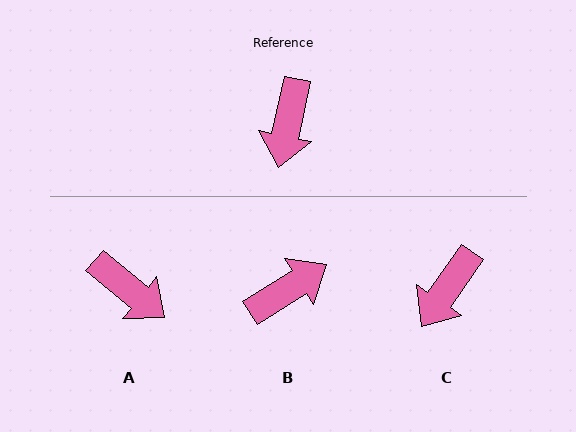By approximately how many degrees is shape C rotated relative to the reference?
Approximately 23 degrees clockwise.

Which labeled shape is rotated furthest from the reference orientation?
B, about 134 degrees away.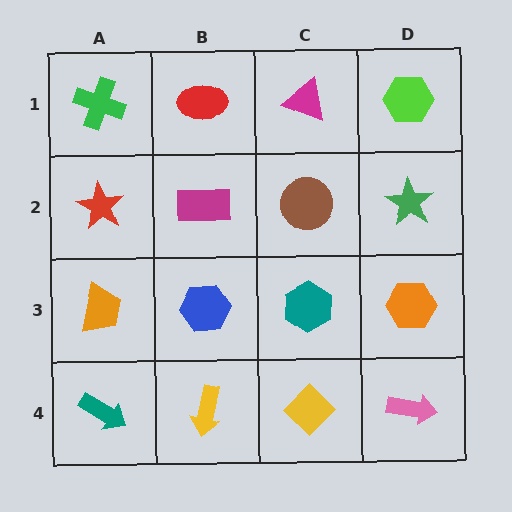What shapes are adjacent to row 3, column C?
A brown circle (row 2, column C), a yellow diamond (row 4, column C), a blue hexagon (row 3, column B), an orange hexagon (row 3, column D).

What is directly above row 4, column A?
An orange trapezoid.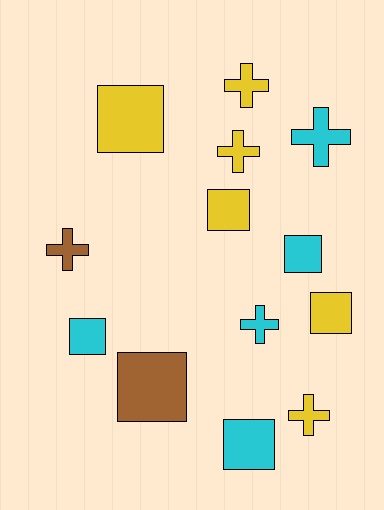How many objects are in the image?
There are 13 objects.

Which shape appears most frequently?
Square, with 7 objects.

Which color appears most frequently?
Yellow, with 6 objects.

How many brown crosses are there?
There is 1 brown cross.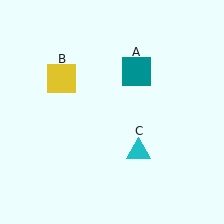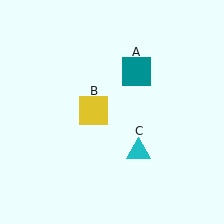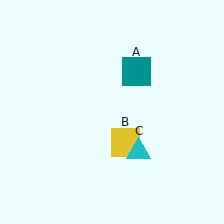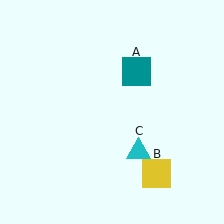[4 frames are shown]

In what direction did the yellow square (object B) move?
The yellow square (object B) moved down and to the right.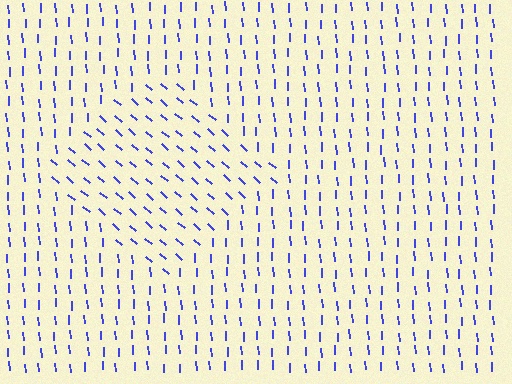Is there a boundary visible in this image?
Yes, there is a texture boundary formed by a change in line orientation.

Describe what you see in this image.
The image is filled with small blue line segments. A diamond region in the image has lines oriented differently from the surrounding lines, creating a visible texture boundary.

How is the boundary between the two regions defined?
The boundary is defined purely by a change in line orientation (approximately 45 degrees difference). All lines are the same color and thickness.